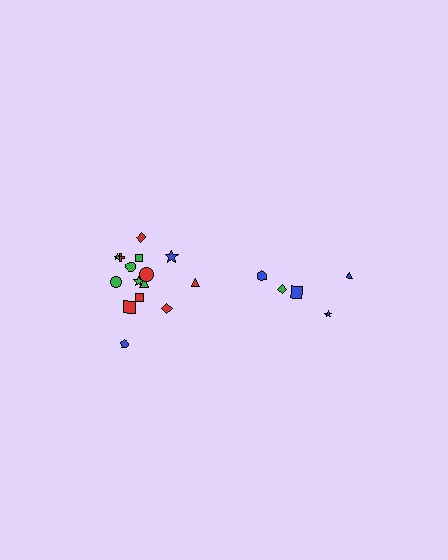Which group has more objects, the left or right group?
The left group.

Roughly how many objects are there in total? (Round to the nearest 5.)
Roughly 20 objects in total.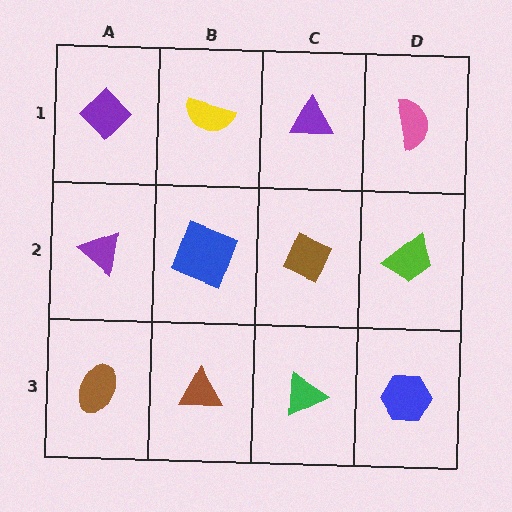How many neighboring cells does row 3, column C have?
3.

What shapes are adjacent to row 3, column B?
A blue square (row 2, column B), a brown ellipse (row 3, column A), a green triangle (row 3, column C).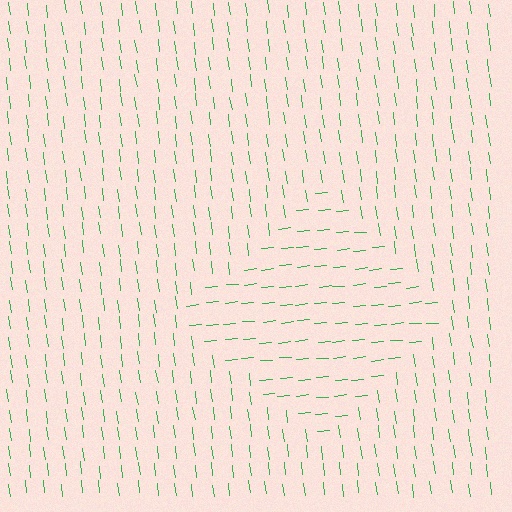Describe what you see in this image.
The image is filled with small green line segments. A diamond region in the image has lines oriented differently from the surrounding lines, creating a visible texture boundary.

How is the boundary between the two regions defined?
The boundary is defined purely by a change in line orientation (approximately 88 degrees difference). All lines are the same color and thickness.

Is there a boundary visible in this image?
Yes, there is a texture boundary formed by a change in line orientation.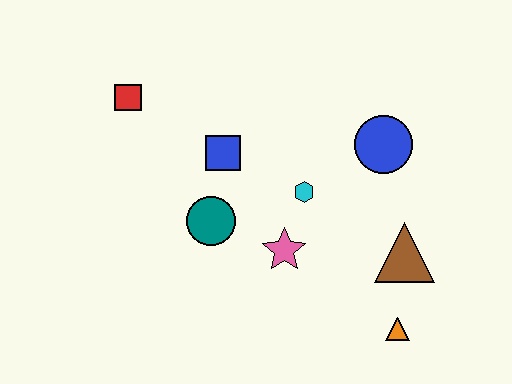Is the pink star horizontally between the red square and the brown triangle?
Yes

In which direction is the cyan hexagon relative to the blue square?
The cyan hexagon is to the right of the blue square.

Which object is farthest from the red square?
The orange triangle is farthest from the red square.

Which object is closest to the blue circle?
The cyan hexagon is closest to the blue circle.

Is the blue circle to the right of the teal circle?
Yes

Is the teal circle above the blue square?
No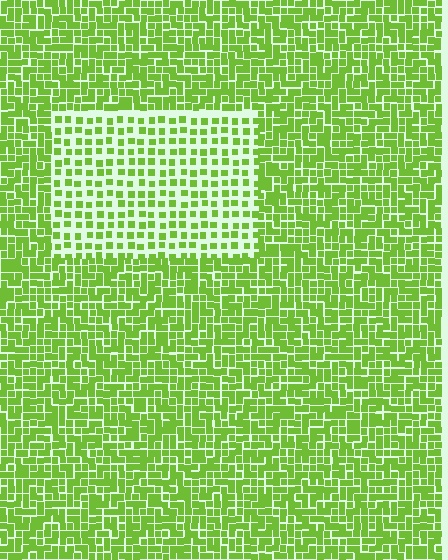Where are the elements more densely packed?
The elements are more densely packed outside the rectangle boundary.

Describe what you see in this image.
The image contains small lime elements arranged at two different densities. A rectangle-shaped region is visible where the elements are less densely packed than the surrounding area.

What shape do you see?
I see a rectangle.